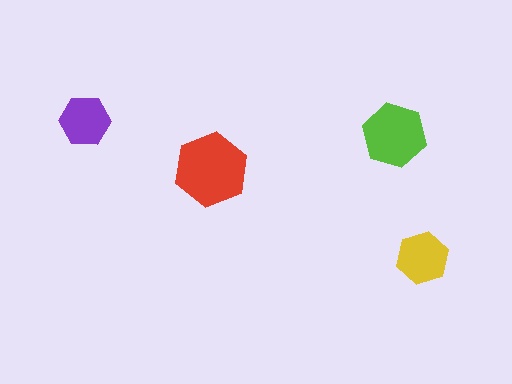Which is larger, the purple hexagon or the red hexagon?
The red one.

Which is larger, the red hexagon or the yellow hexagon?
The red one.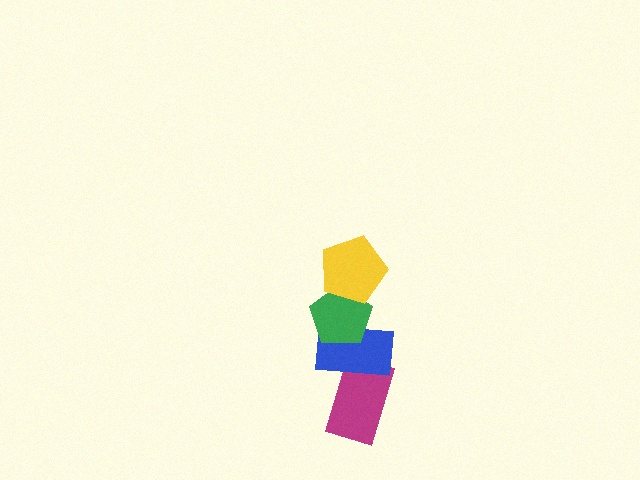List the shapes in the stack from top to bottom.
From top to bottom: the yellow pentagon, the green pentagon, the blue rectangle, the magenta rectangle.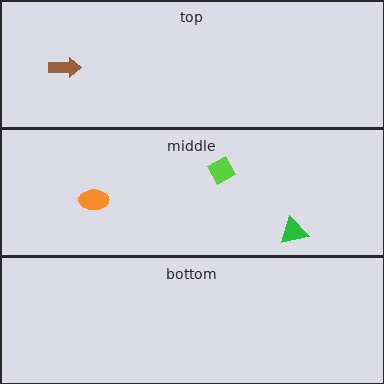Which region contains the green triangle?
The middle region.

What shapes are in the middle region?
The green triangle, the orange ellipse, the lime diamond.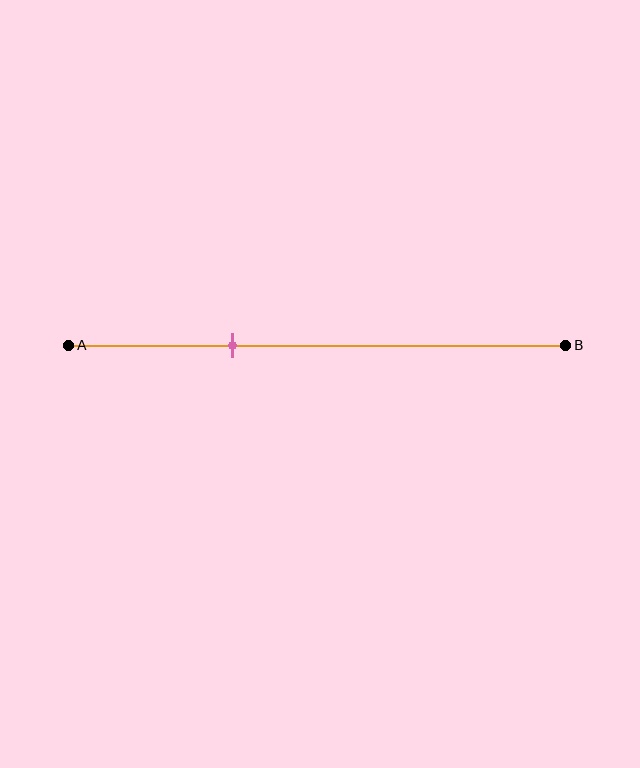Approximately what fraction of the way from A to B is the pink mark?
The pink mark is approximately 35% of the way from A to B.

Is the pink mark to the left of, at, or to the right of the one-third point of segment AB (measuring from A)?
The pink mark is approximately at the one-third point of segment AB.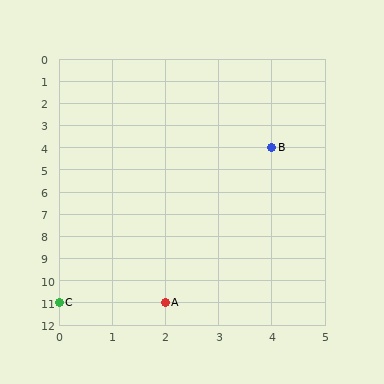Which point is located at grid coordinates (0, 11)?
Point C is at (0, 11).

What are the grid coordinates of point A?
Point A is at grid coordinates (2, 11).